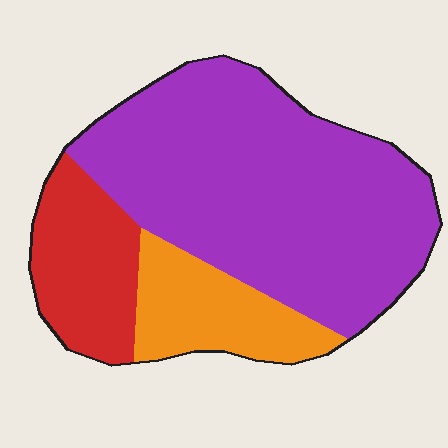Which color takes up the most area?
Purple, at roughly 65%.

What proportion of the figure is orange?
Orange covers 17% of the figure.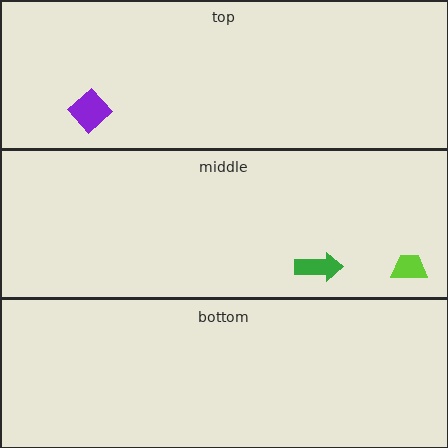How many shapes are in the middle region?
2.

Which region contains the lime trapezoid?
The middle region.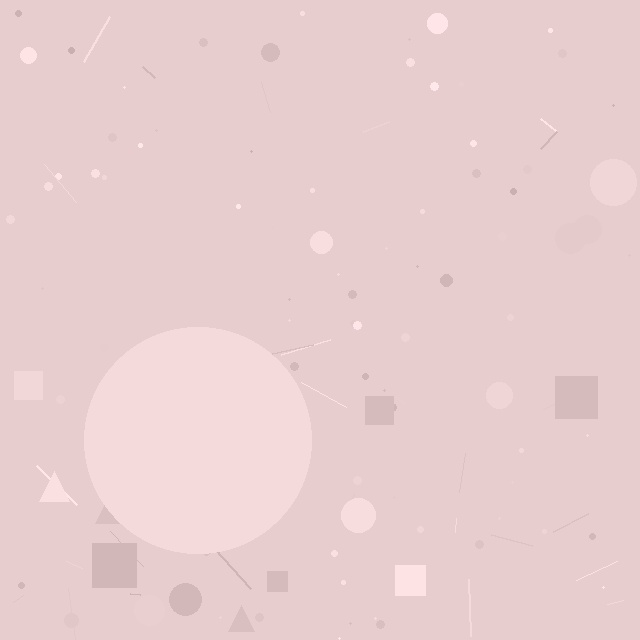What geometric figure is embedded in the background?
A circle is embedded in the background.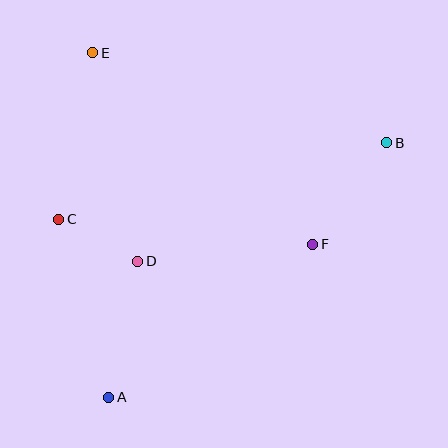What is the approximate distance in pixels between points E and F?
The distance between E and F is approximately 292 pixels.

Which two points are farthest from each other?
Points A and B are farthest from each other.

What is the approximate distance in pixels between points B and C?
The distance between B and C is approximately 337 pixels.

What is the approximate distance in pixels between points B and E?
The distance between B and E is approximately 307 pixels.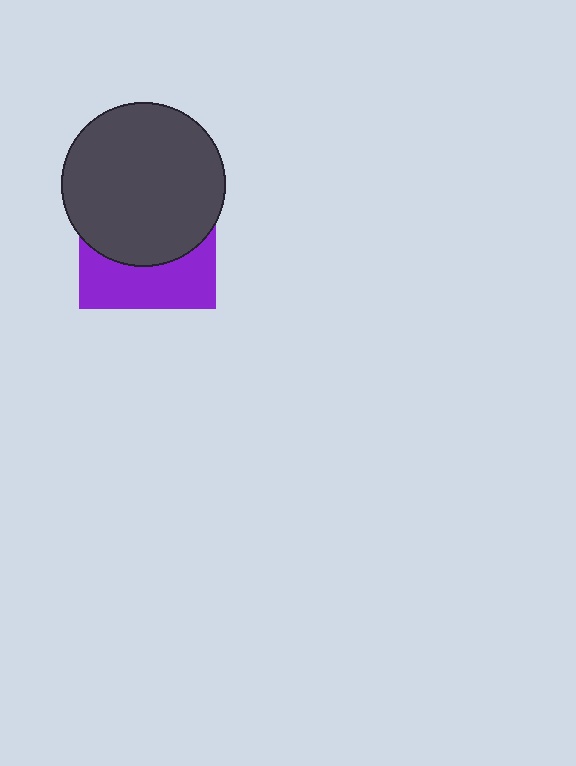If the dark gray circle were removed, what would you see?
You would see the complete purple square.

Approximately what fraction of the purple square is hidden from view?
Roughly 61% of the purple square is hidden behind the dark gray circle.